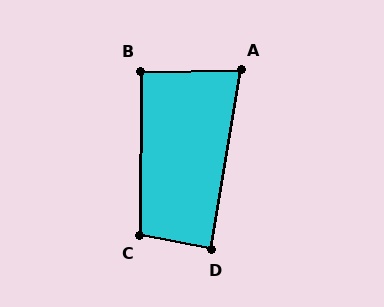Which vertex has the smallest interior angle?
A, at approximately 80 degrees.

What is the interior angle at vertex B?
Approximately 91 degrees (approximately right).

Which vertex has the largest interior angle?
C, at approximately 100 degrees.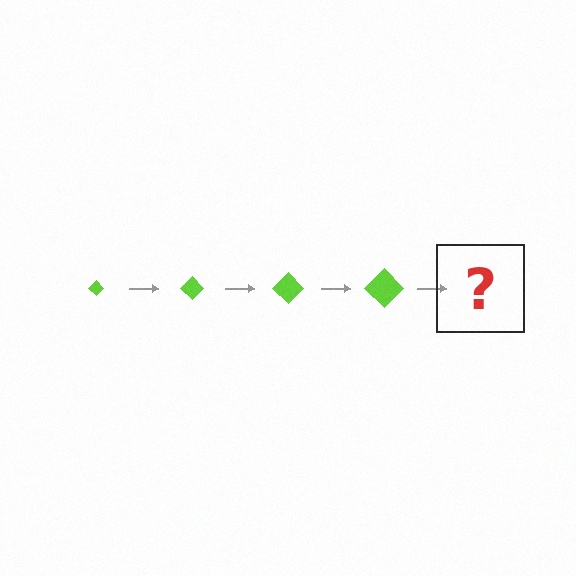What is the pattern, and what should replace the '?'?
The pattern is that the diamond gets progressively larger each step. The '?' should be a lime diamond, larger than the previous one.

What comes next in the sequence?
The next element should be a lime diamond, larger than the previous one.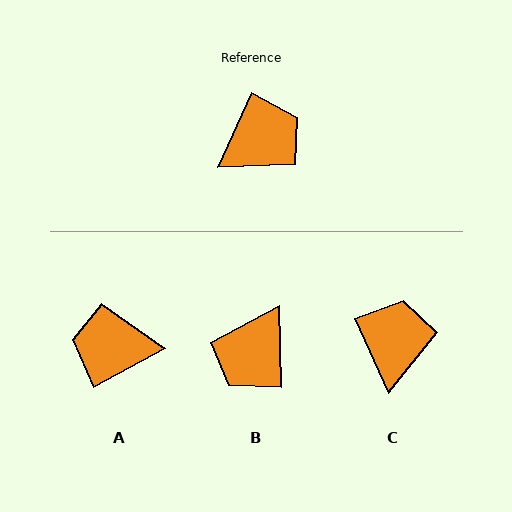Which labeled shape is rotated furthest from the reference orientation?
B, about 154 degrees away.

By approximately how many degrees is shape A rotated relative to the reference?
Approximately 143 degrees counter-clockwise.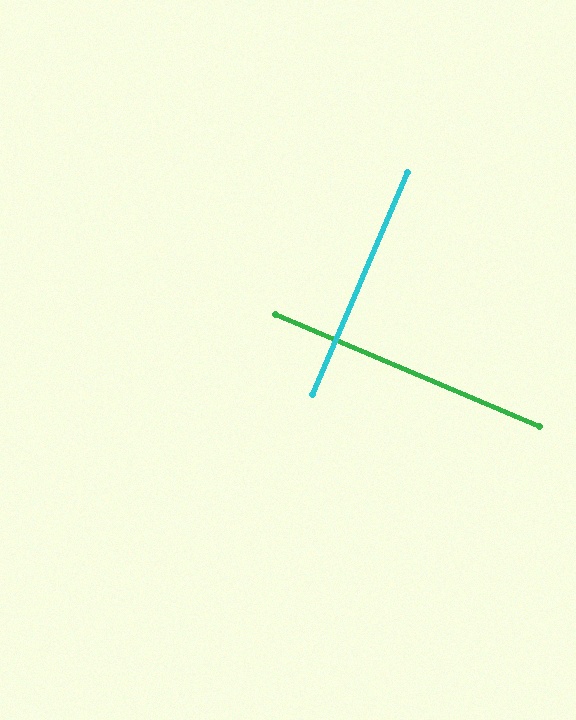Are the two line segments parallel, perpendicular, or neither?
Perpendicular — they meet at approximately 90°.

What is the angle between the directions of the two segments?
Approximately 90 degrees.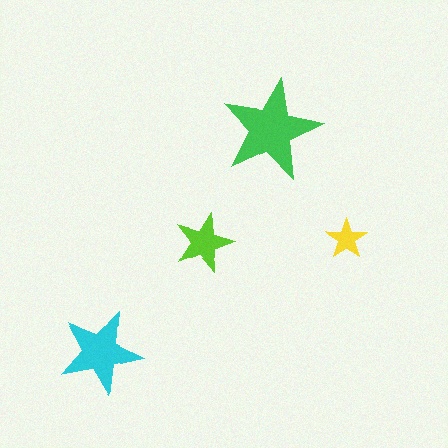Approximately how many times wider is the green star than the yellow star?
About 2.5 times wider.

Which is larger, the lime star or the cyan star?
The cyan one.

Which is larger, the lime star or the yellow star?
The lime one.